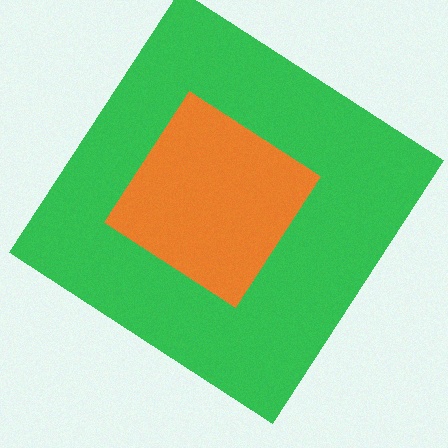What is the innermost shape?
The orange diamond.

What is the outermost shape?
The green diamond.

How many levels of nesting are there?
2.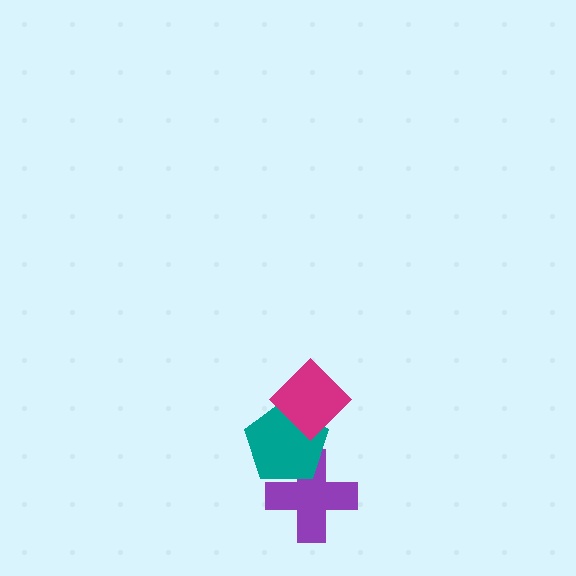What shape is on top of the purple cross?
The teal pentagon is on top of the purple cross.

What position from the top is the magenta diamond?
The magenta diamond is 1st from the top.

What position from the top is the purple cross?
The purple cross is 3rd from the top.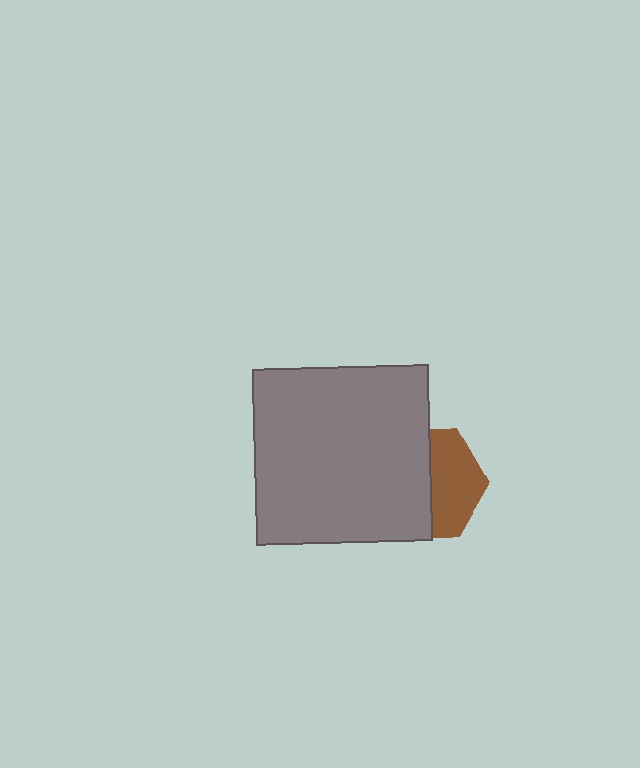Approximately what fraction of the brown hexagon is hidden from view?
Roughly 56% of the brown hexagon is hidden behind the gray square.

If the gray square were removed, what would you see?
You would see the complete brown hexagon.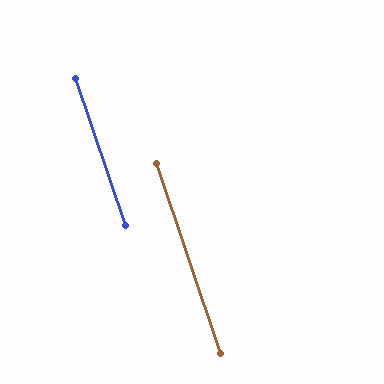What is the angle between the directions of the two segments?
Approximately 0 degrees.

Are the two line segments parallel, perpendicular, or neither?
Parallel — their directions differ by only 0.2°.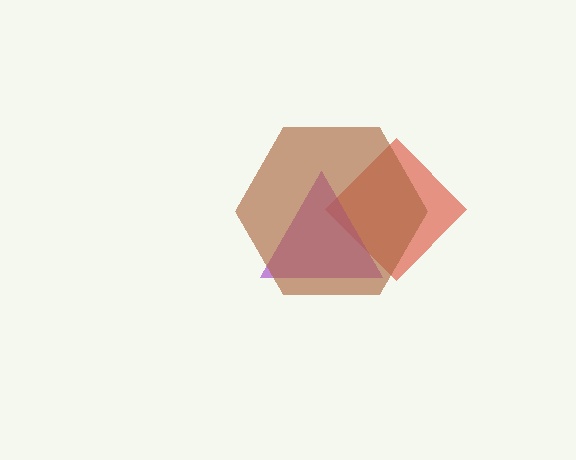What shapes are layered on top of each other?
The layered shapes are: a red diamond, a purple triangle, a brown hexagon.